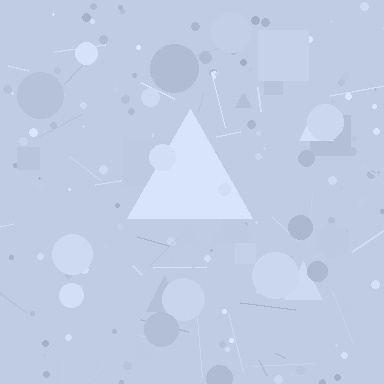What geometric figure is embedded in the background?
A triangle is embedded in the background.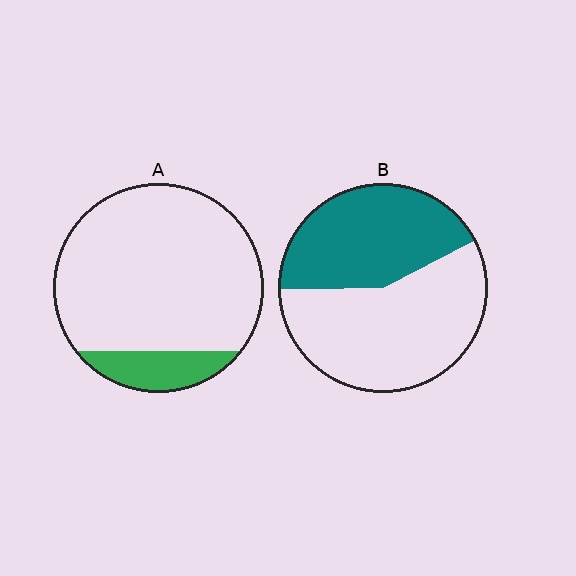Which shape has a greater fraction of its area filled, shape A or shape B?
Shape B.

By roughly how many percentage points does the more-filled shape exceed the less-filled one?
By roughly 30 percentage points (B over A).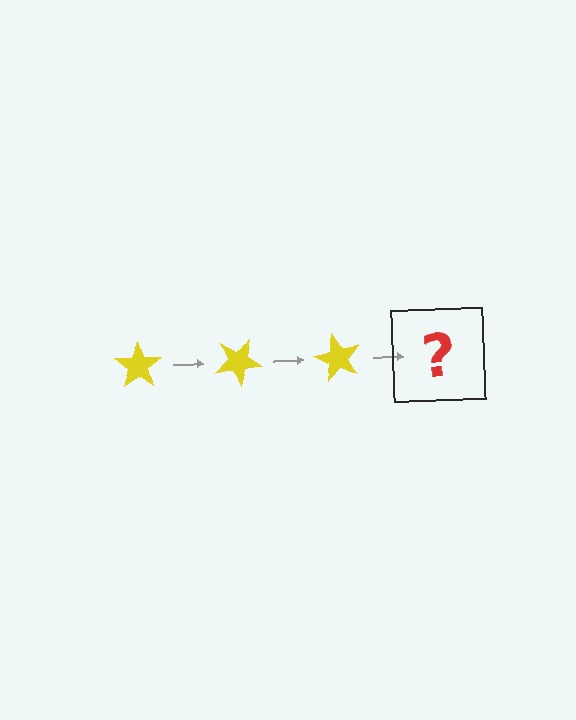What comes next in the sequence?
The next element should be a yellow star rotated 90 degrees.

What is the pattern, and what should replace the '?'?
The pattern is that the star rotates 30 degrees each step. The '?' should be a yellow star rotated 90 degrees.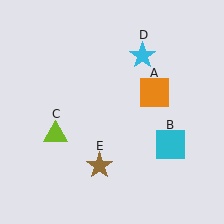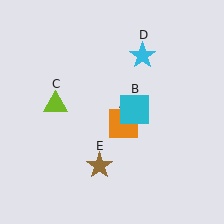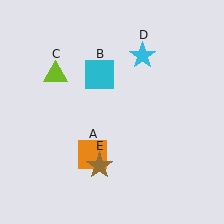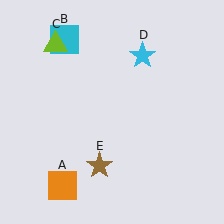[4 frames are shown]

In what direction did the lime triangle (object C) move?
The lime triangle (object C) moved up.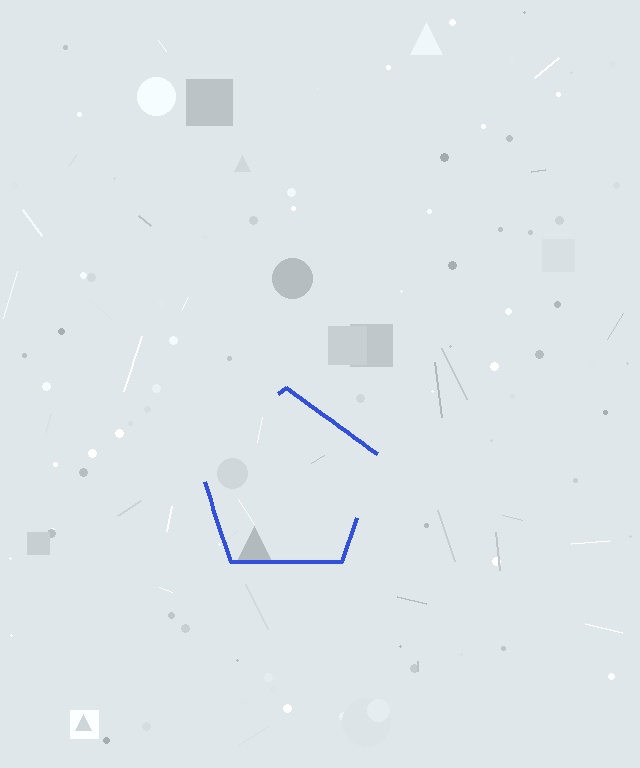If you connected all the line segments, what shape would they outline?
They would outline a pentagon.